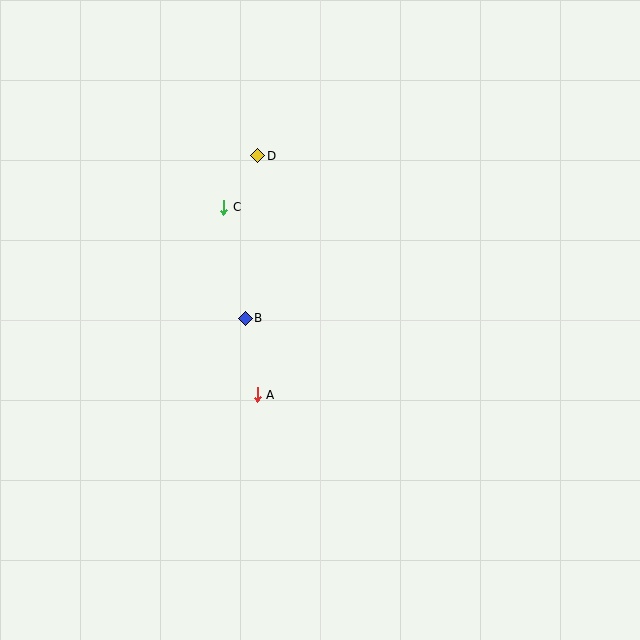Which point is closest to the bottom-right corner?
Point A is closest to the bottom-right corner.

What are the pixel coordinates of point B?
Point B is at (245, 318).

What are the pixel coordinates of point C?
Point C is at (224, 207).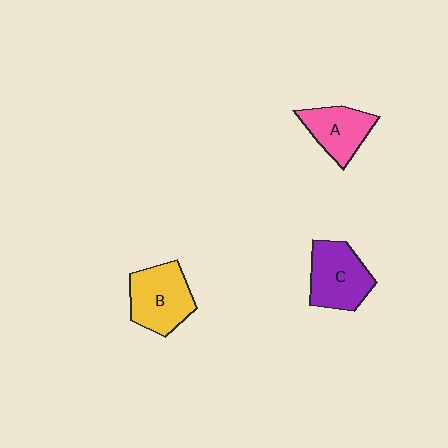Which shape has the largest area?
Shape B (yellow).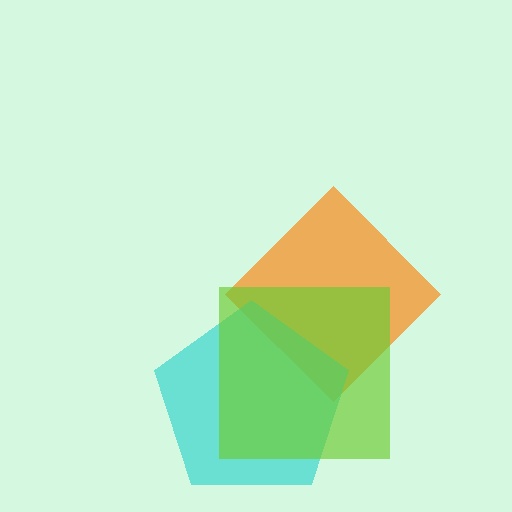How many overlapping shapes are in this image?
There are 3 overlapping shapes in the image.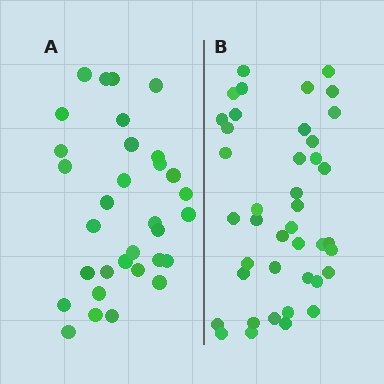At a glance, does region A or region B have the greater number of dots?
Region B (the right region) has more dots.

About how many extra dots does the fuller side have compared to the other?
Region B has roughly 8 or so more dots than region A.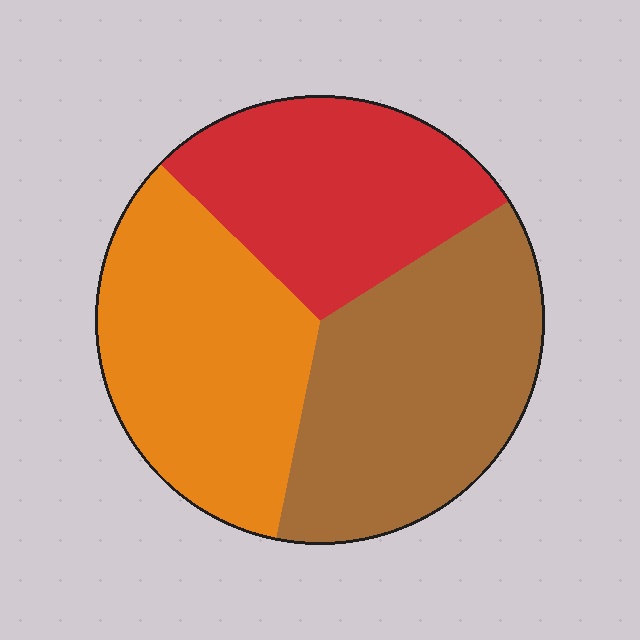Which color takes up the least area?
Red, at roughly 30%.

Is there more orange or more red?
Orange.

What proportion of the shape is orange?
Orange covers roughly 35% of the shape.